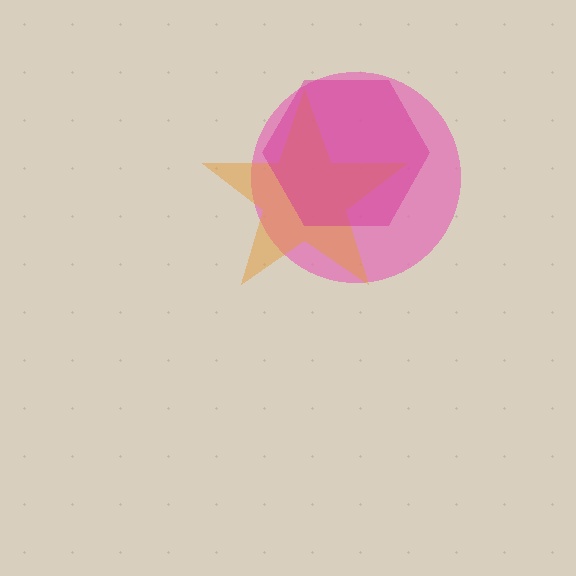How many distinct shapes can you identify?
There are 3 distinct shapes: a pink circle, an orange star, a magenta hexagon.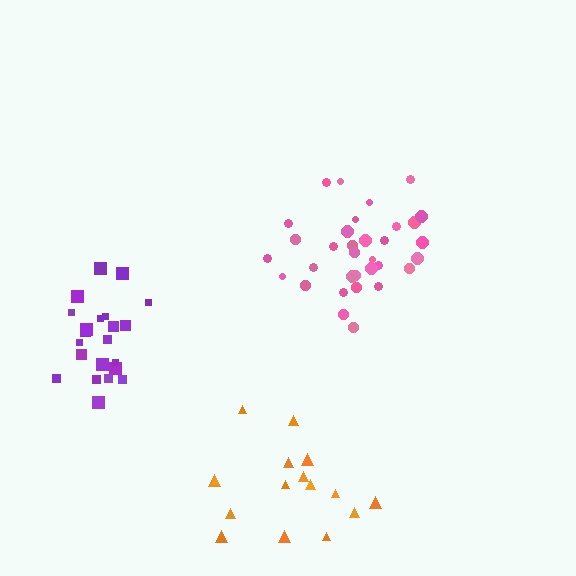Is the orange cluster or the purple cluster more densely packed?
Purple.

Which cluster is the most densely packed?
Pink.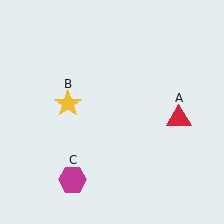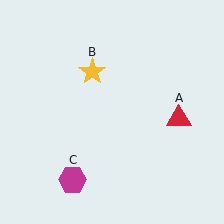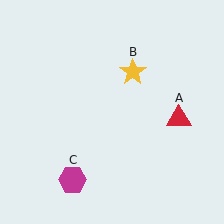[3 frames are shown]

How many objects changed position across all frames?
1 object changed position: yellow star (object B).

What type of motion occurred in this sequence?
The yellow star (object B) rotated clockwise around the center of the scene.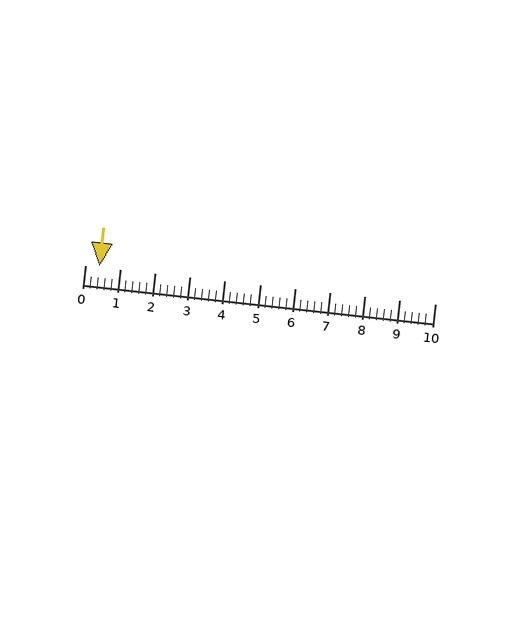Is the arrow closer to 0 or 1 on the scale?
The arrow is closer to 0.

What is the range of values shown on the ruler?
The ruler shows values from 0 to 10.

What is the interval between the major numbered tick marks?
The major tick marks are spaced 1 units apart.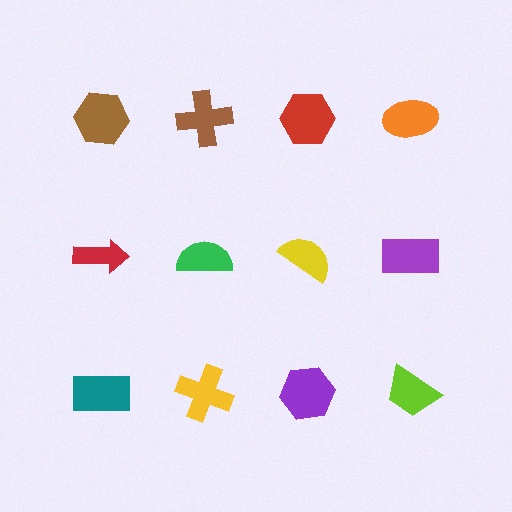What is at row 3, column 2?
A yellow cross.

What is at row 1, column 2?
A brown cross.